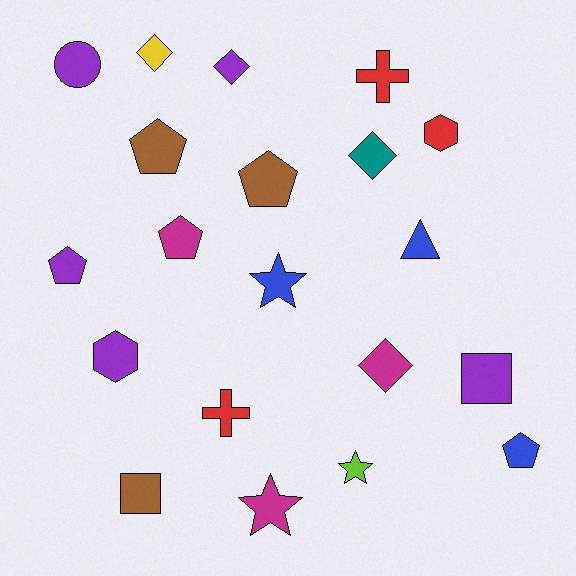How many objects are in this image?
There are 20 objects.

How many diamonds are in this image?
There are 4 diamonds.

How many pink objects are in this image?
There are no pink objects.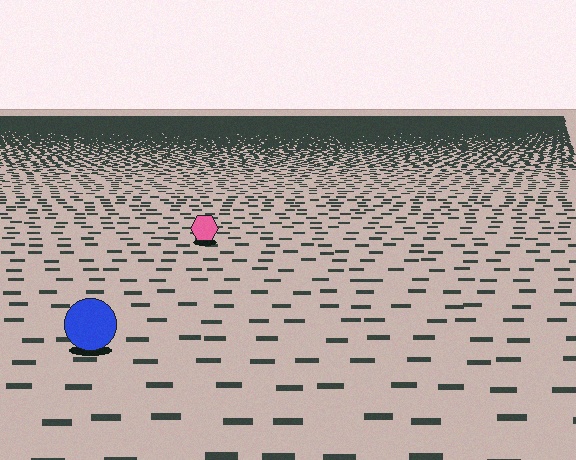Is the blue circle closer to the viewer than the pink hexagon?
Yes. The blue circle is closer — you can tell from the texture gradient: the ground texture is coarser near it.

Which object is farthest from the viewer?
The pink hexagon is farthest from the viewer. It appears smaller and the ground texture around it is denser.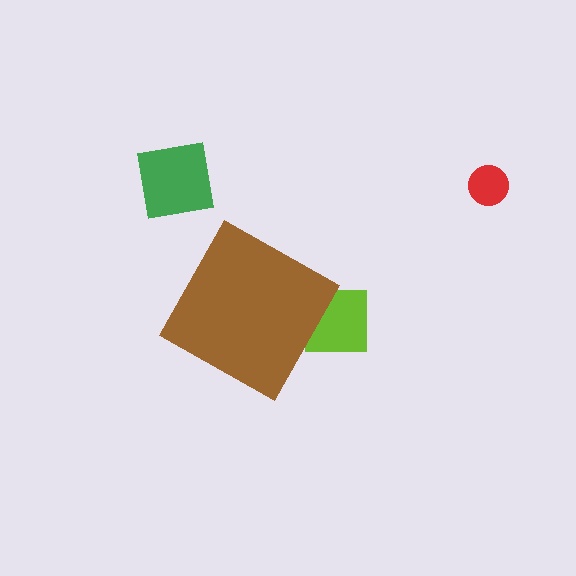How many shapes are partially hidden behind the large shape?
1 shape is partially hidden.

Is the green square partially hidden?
No, the green square is fully visible.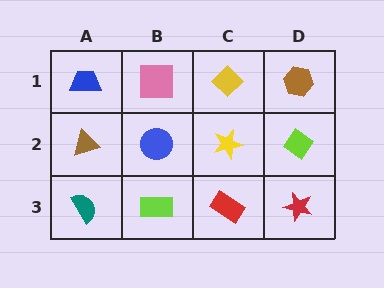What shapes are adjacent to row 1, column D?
A lime diamond (row 2, column D), a yellow diamond (row 1, column C).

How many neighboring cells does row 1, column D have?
2.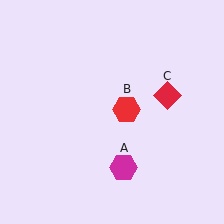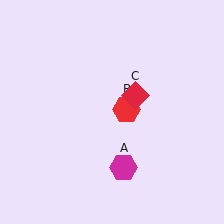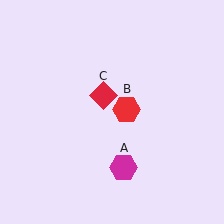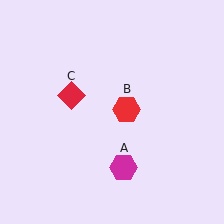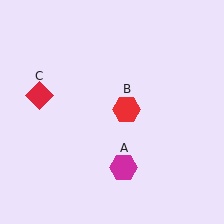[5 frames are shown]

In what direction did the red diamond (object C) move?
The red diamond (object C) moved left.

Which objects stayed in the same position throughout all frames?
Magenta hexagon (object A) and red hexagon (object B) remained stationary.